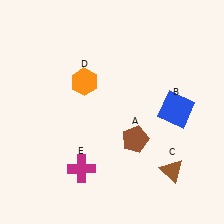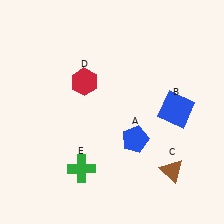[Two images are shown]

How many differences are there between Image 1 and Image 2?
There are 3 differences between the two images.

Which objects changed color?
A changed from brown to blue. D changed from orange to red. E changed from magenta to green.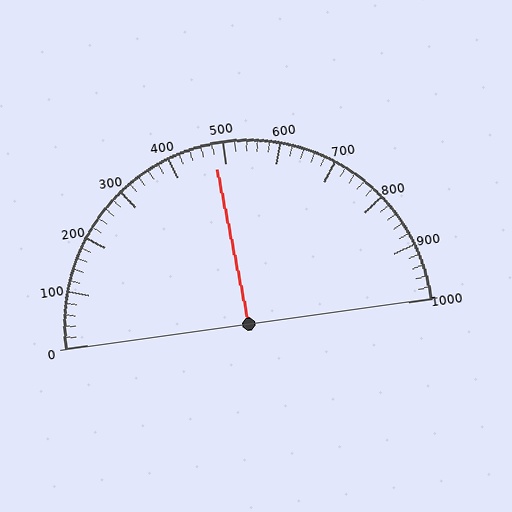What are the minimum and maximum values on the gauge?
The gauge ranges from 0 to 1000.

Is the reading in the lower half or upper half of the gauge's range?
The reading is in the lower half of the range (0 to 1000).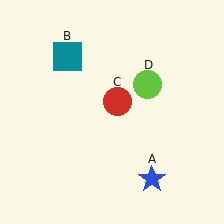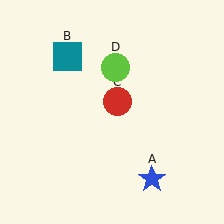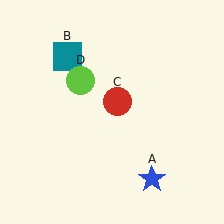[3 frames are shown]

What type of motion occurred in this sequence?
The lime circle (object D) rotated counterclockwise around the center of the scene.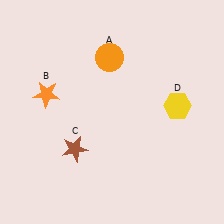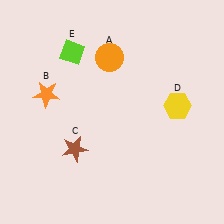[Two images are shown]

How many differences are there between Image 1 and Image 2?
There is 1 difference between the two images.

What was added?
A lime diamond (E) was added in Image 2.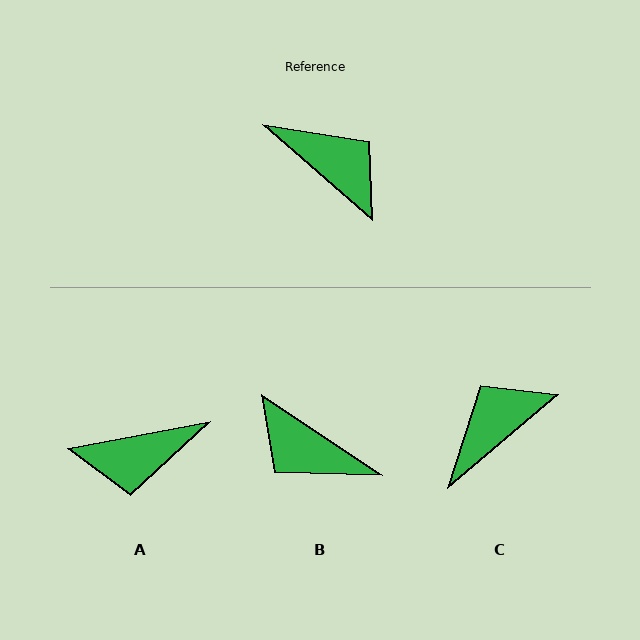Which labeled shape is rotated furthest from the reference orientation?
B, about 173 degrees away.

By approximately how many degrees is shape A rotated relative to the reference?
Approximately 128 degrees clockwise.